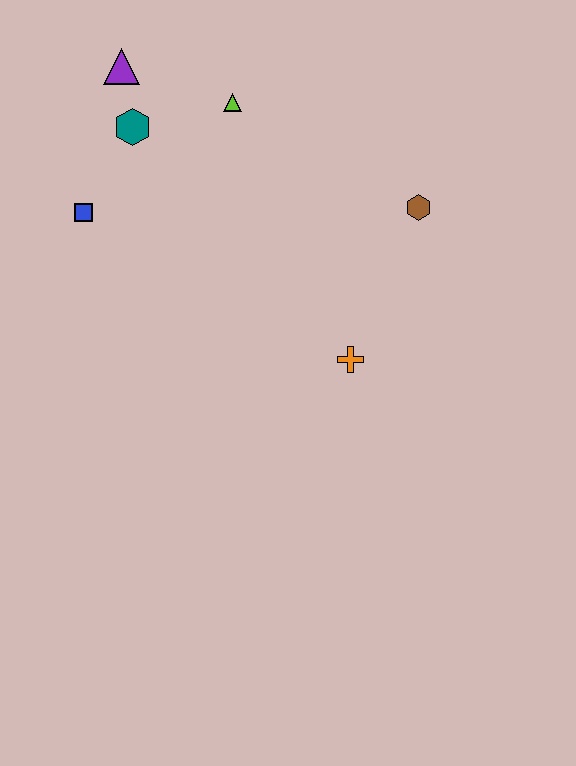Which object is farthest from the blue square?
The brown hexagon is farthest from the blue square.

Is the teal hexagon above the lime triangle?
No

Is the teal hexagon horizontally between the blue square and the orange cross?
Yes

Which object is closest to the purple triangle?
The teal hexagon is closest to the purple triangle.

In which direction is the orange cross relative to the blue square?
The orange cross is to the right of the blue square.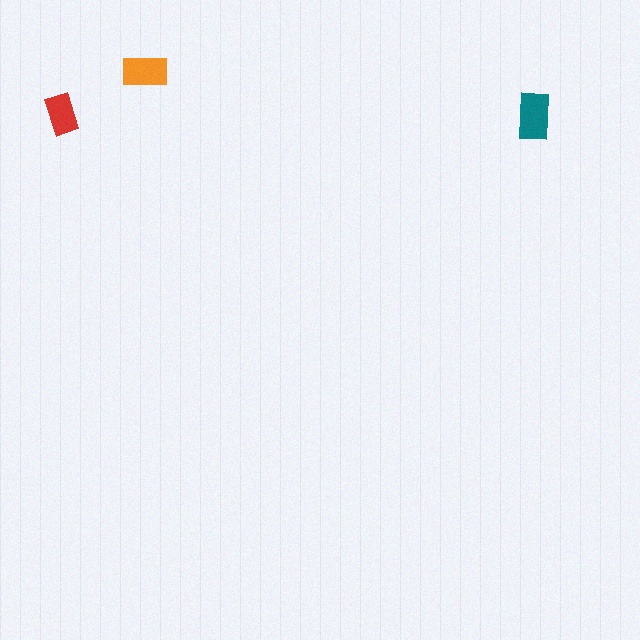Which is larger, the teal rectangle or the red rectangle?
The teal one.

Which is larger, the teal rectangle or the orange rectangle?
The teal one.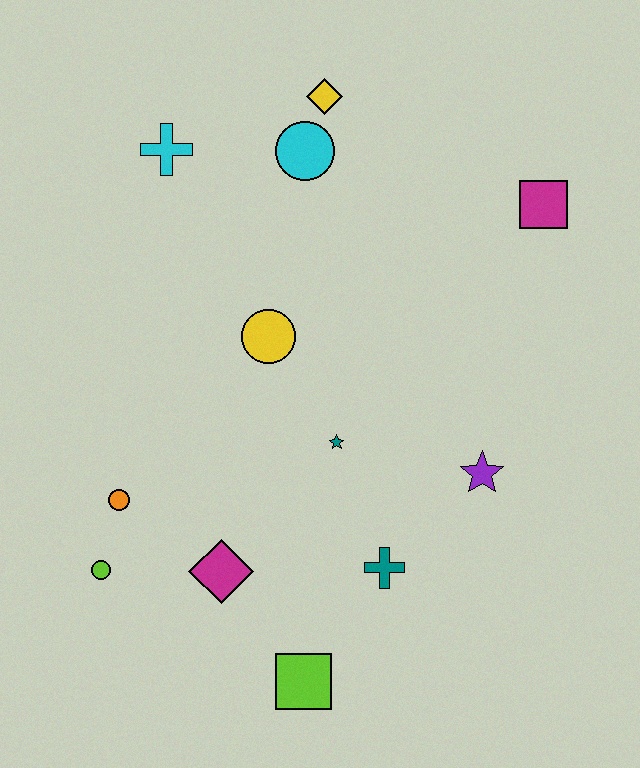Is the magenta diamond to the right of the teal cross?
No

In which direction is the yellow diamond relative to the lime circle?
The yellow diamond is above the lime circle.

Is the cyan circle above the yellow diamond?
No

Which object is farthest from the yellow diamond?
The lime square is farthest from the yellow diamond.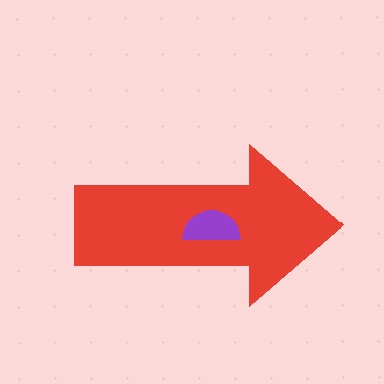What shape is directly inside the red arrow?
The purple semicircle.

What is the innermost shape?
The purple semicircle.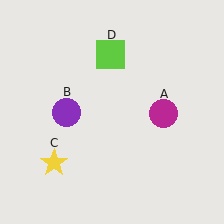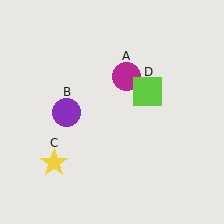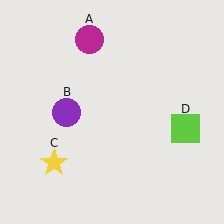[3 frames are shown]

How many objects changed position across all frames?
2 objects changed position: magenta circle (object A), lime square (object D).